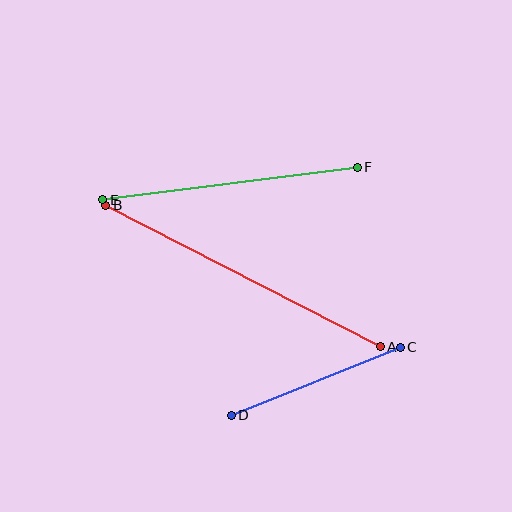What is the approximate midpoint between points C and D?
The midpoint is at approximately (316, 381) pixels.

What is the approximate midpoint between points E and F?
The midpoint is at approximately (230, 184) pixels.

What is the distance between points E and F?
The distance is approximately 257 pixels.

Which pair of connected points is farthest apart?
Points A and B are farthest apart.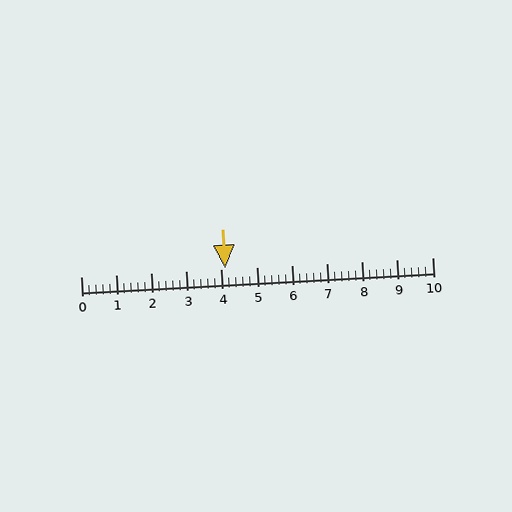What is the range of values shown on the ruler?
The ruler shows values from 0 to 10.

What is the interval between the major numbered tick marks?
The major tick marks are spaced 1 units apart.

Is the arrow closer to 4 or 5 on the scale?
The arrow is closer to 4.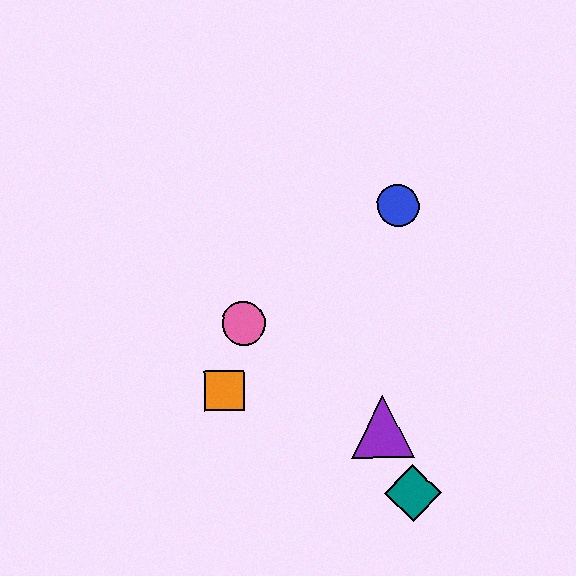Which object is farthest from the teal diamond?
The blue circle is farthest from the teal diamond.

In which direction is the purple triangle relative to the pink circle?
The purple triangle is to the right of the pink circle.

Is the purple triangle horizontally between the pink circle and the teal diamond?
Yes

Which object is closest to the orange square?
The pink circle is closest to the orange square.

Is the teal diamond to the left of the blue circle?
No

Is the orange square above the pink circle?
No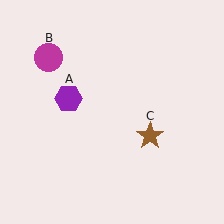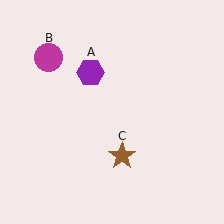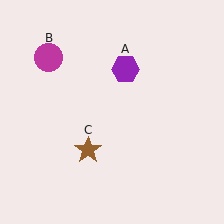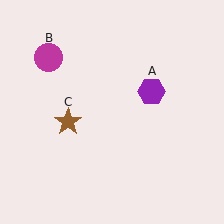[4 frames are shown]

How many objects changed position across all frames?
2 objects changed position: purple hexagon (object A), brown star (object C).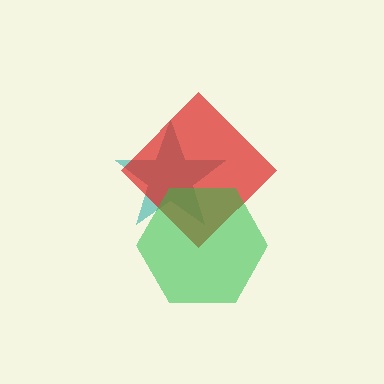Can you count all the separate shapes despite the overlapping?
Yes, there are 3 separate shapes.